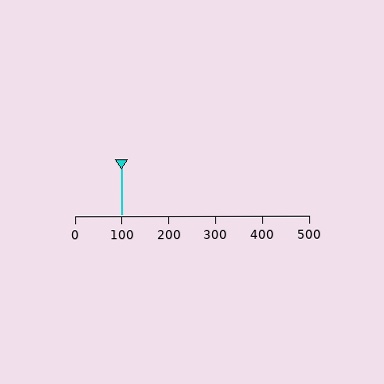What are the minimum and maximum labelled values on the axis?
The axis runs from 0 to 500.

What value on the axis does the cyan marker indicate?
The marker indicates approximately 100.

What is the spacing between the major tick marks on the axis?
The major ticks are spaced 100 apart.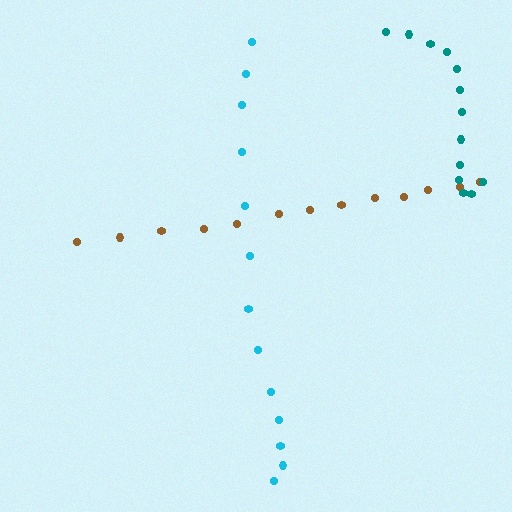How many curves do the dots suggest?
There are 3 distinct paths.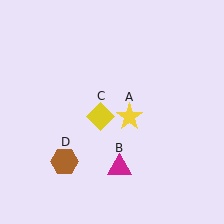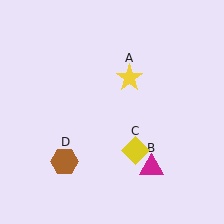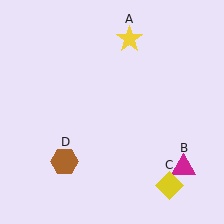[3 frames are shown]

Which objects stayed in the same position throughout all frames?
Brown hexagon (object D) remained stationary.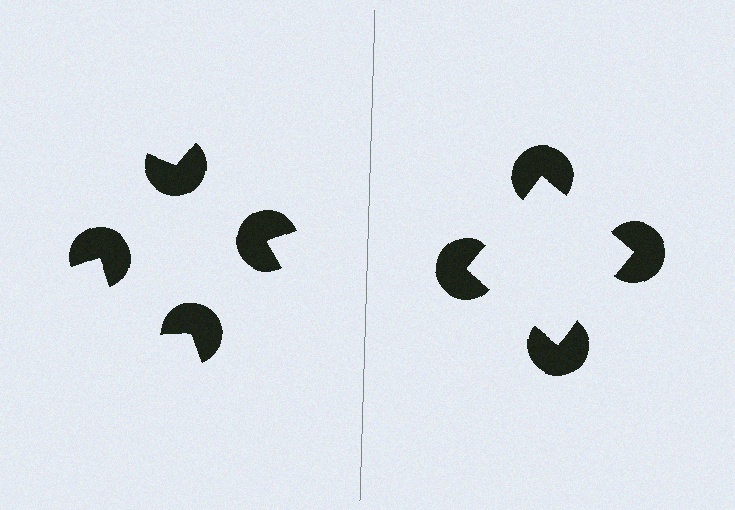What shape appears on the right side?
An illusory square.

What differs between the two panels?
The pac-man discs are positioned identically on both sides; only the wedge orientations differ. On the right they align to a square; on the left they are misaligned.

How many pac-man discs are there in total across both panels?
8 — 4 on each side.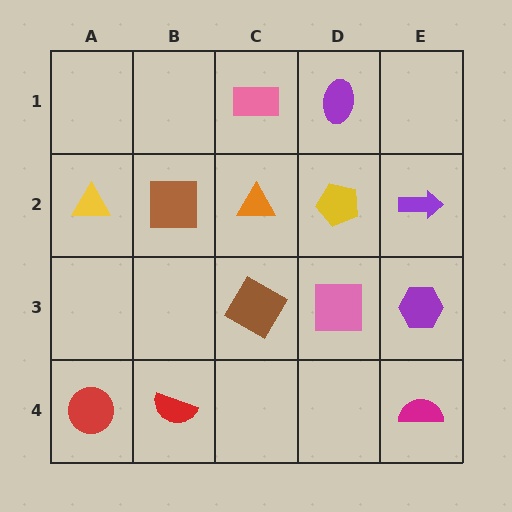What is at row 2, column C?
An orange triangle.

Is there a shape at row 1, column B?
No, that cell is empty.